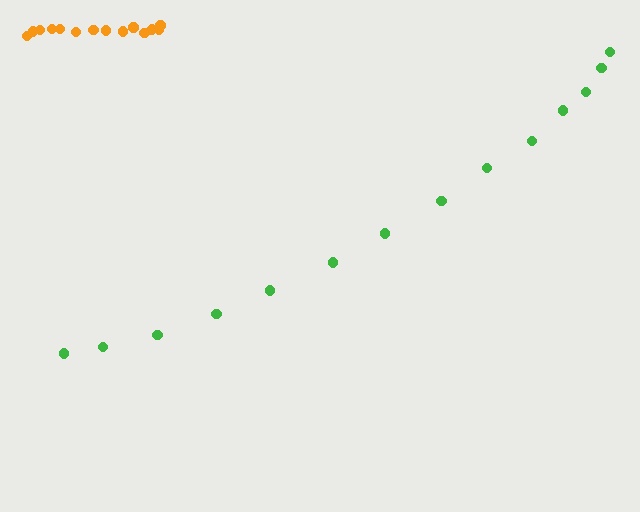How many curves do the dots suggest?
There are 2 distinct paths.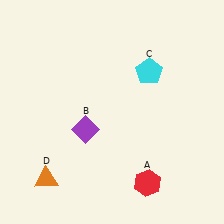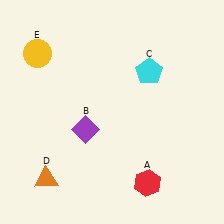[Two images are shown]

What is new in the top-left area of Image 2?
A yellow circle (E) was added in the top-left area of Image 2.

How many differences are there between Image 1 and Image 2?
There is 1 difference between the two images.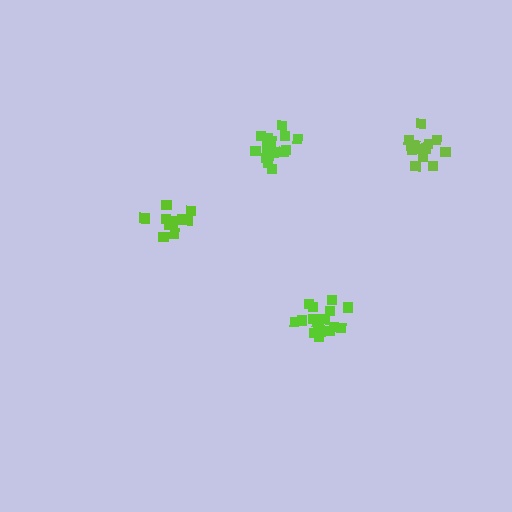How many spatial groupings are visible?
There are 4 spatial groupings.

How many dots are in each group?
Group 1: 12 dots, Group 2: 18 dots, Group 3: 18 dots, Group 4: 15 dots (63 total).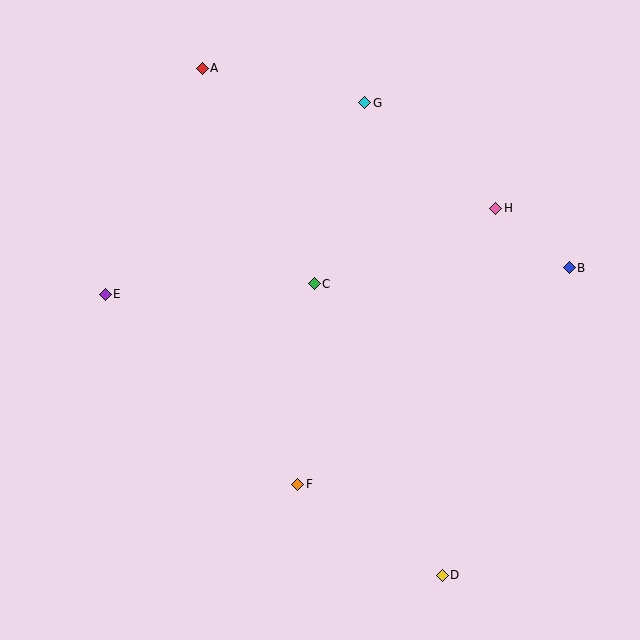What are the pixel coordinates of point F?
Point F is at (298, 484).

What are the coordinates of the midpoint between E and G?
The midpoint between E and G is at (235, 198).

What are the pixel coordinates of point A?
Point A is at (202, 68).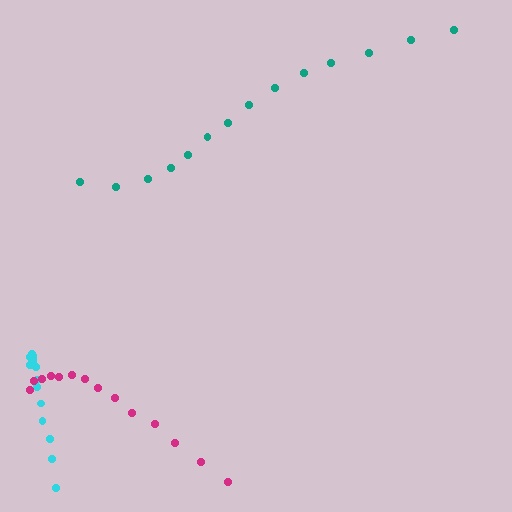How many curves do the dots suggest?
There are 3 distinct paths.